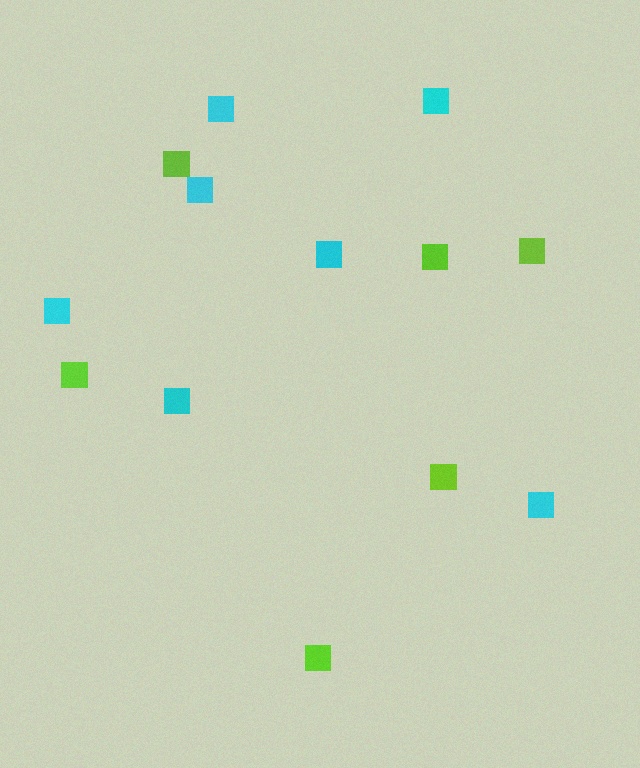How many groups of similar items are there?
There are 2 groups: one group of cyan squares (7) and one group of lime squares (6).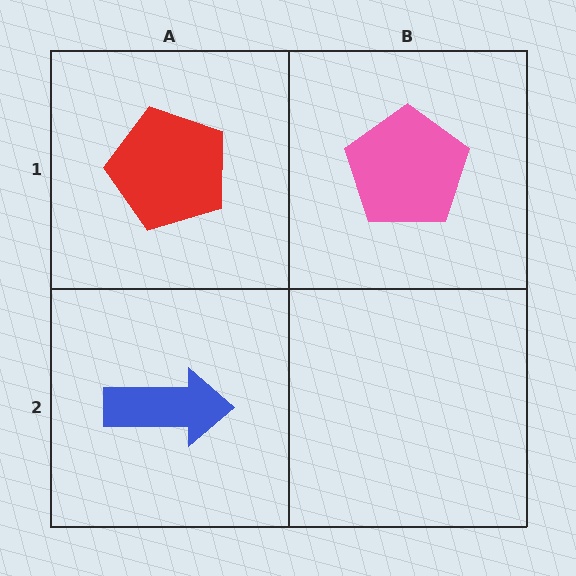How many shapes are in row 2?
1 shape.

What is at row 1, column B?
A pink pentagon.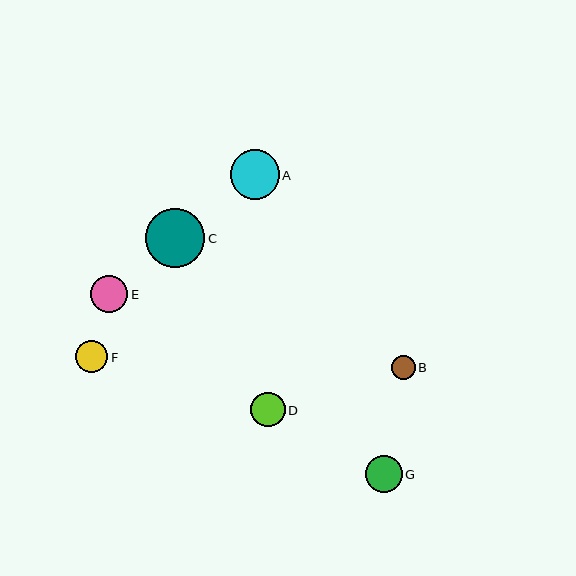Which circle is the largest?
Circle C is the largest with a size of approximately 59 pixels.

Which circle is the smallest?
Circle B is the smallest with a size of approximately 24 pixels.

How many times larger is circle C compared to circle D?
Circle C is approximately 1.7 times the size of circle D.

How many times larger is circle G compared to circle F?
Circle G is approximately 1.2 times the size of circle F.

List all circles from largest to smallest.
From largest to smallest: C, A, E, G, D, F, B.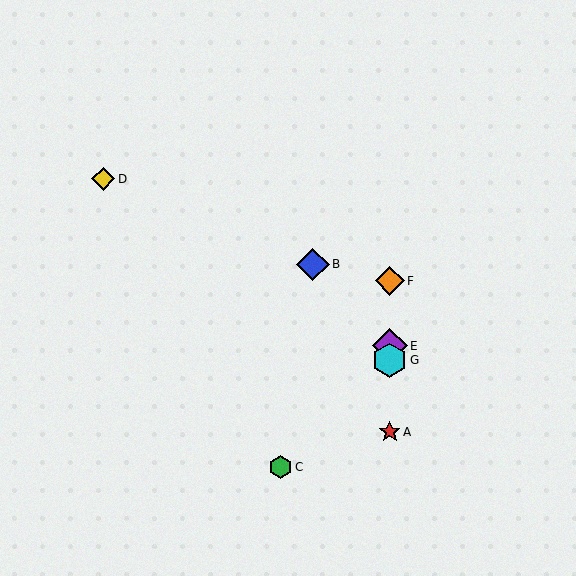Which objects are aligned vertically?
Objects A, E, F, G are aligned vertically.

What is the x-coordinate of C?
Object C is at x≈280.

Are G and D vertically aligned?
No, G is at x≈390 and D is at x≈103.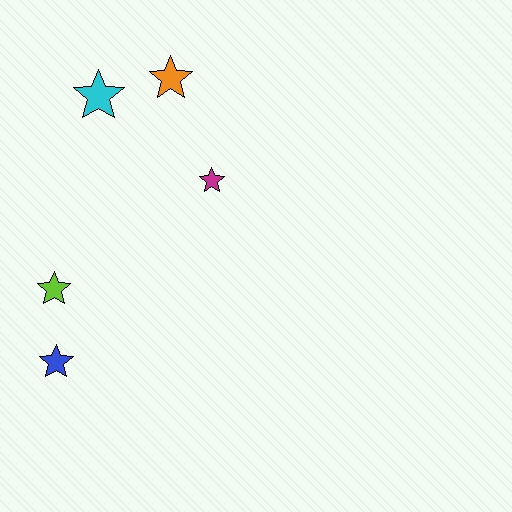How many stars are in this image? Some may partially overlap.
There are 5 stars.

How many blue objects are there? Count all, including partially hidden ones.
There is 1 blue object.